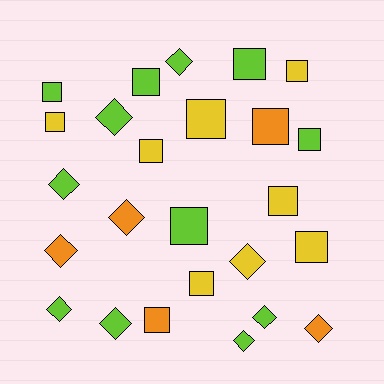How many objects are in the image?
There are 25 objects.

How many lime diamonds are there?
There are 7 lime diamonds.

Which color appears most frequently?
Lime, with 12 objects.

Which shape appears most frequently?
Square, with 14 objects.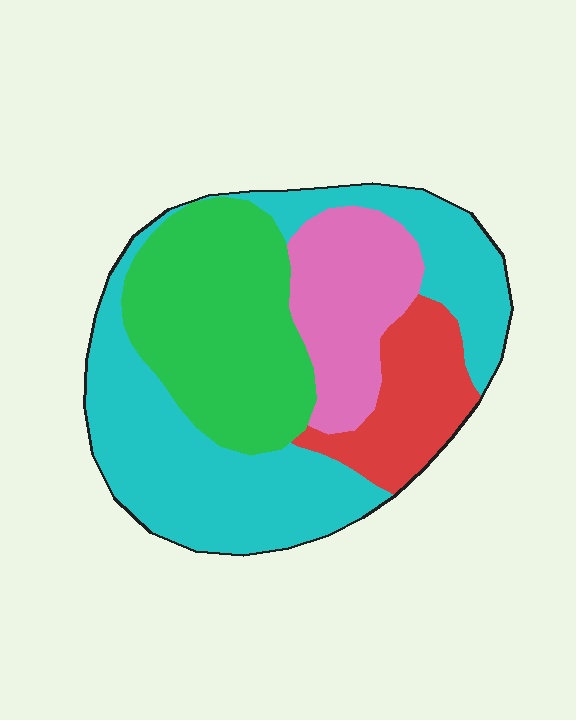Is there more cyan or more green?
Cyan.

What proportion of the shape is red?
Red takes up about one eighth (1/8) of the shape.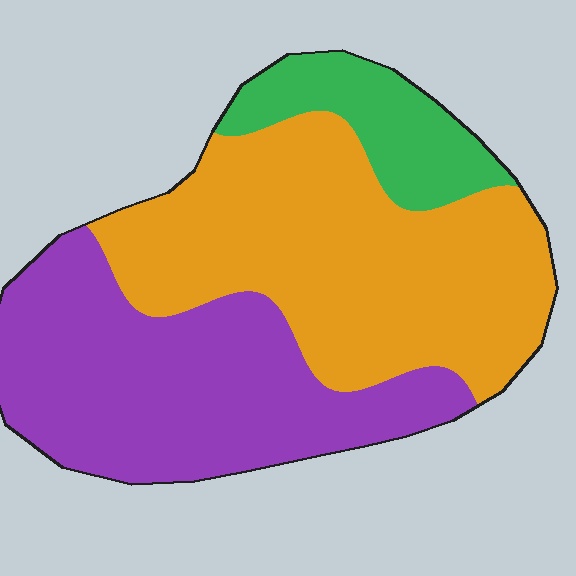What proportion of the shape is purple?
Purple covers about 40% of the shape.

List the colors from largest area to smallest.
From largest to smallest: orange, purple, green.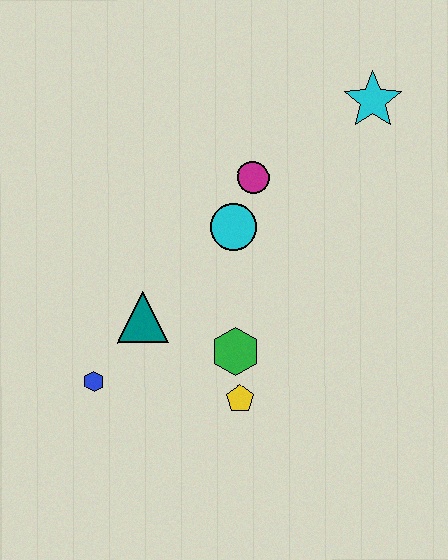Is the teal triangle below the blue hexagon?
No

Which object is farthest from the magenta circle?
The blue hexagon is farthest from the magenta circle.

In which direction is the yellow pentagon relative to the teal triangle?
The yellow pentagon is to the right of the teal triangle.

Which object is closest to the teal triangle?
The blue hexagon is closest to the teal triangle.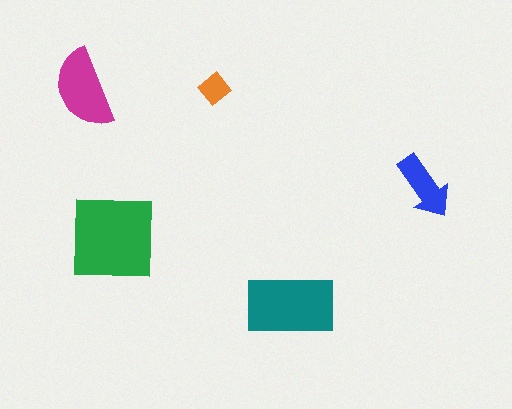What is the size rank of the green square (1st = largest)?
1st.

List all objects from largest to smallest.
The green square, the teal rectangle, the magenta semicircle, the blue arrow, the orange diamond.